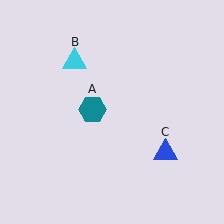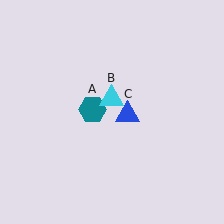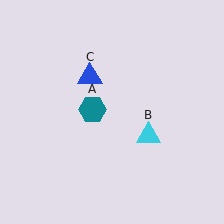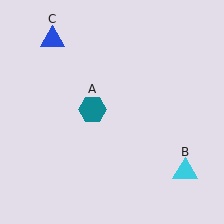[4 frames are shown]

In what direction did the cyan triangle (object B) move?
The cyan triangle (object B) moved down and to the right.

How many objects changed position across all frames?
2 objects changed position: cyan triangle (object B), blue triangle (object C).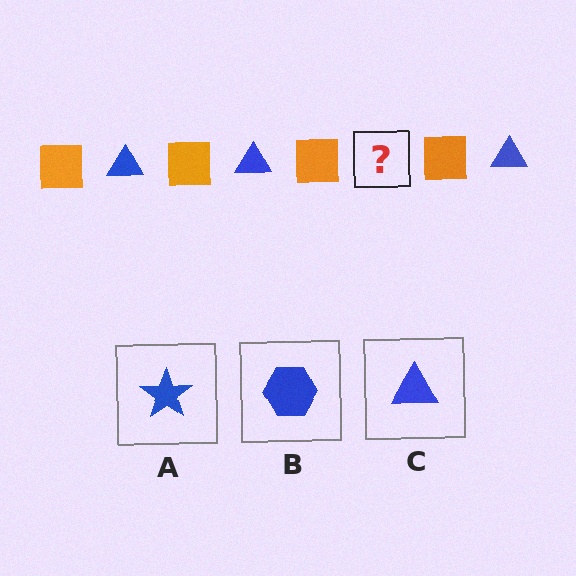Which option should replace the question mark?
Option C.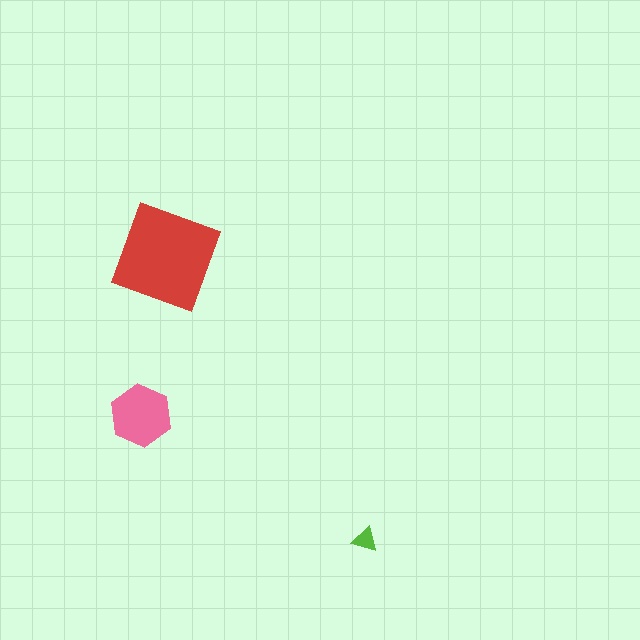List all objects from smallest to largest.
The lime triangle, the pink hexagon, the red square.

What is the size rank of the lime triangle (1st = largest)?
3rd.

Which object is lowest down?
The lime triangle is bottommost.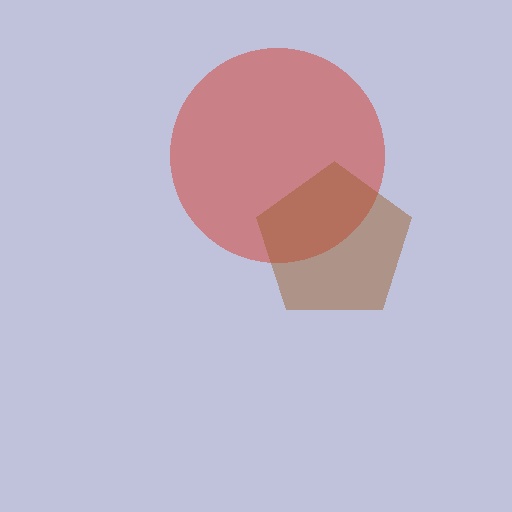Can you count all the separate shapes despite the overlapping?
Yes, there are 2 separate shapes.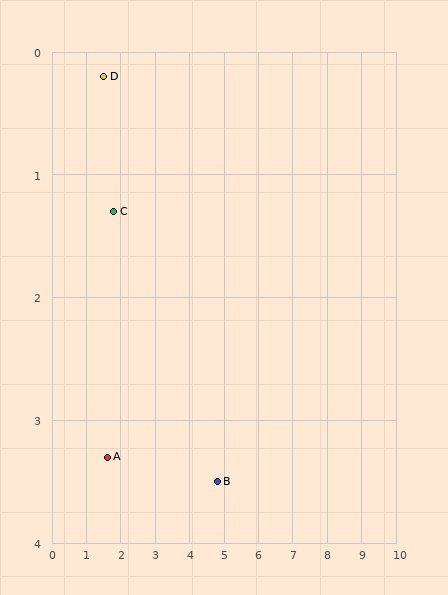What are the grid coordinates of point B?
Point B is at approximately (4.8, 3.5).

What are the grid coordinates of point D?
Point D is at approximately (1.5, 0.2).